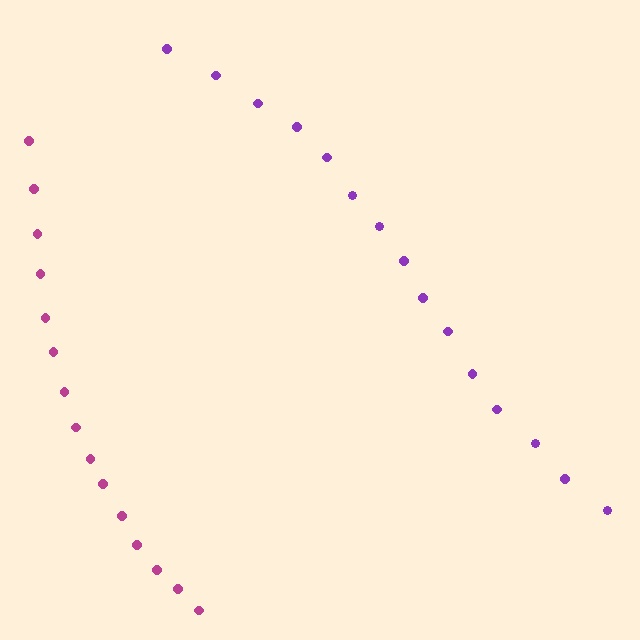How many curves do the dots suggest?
There are 2 distinct paths.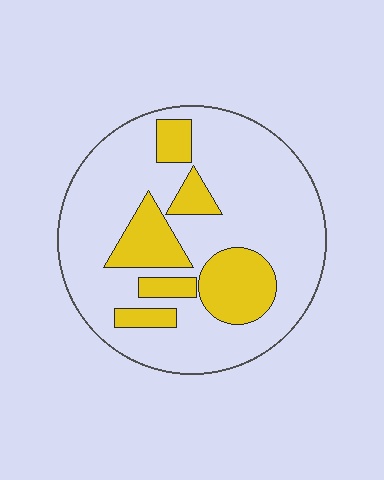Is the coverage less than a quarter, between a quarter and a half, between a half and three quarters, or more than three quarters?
Less than a quarter.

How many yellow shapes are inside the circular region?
6.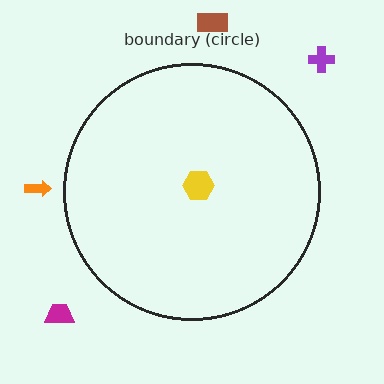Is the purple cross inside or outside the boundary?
Outside.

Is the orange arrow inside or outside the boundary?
Outside.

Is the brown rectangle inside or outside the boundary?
Outside.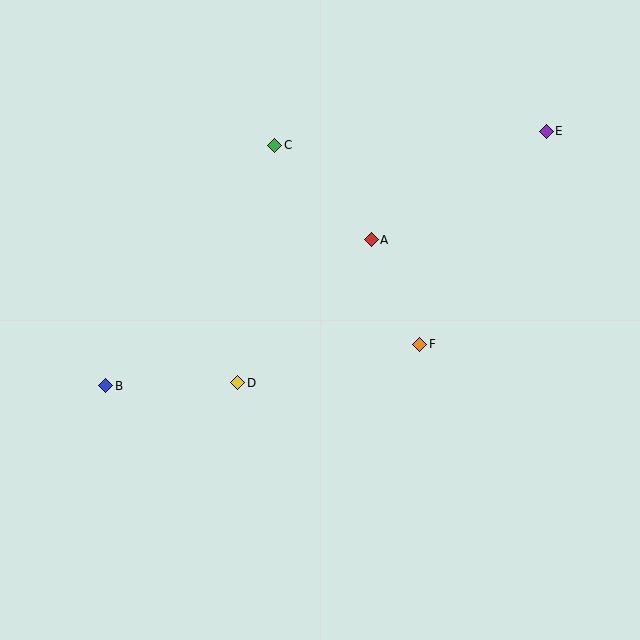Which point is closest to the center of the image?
Point A at (371, 240) is closest to the center.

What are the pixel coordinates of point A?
Point A is at (371, 240).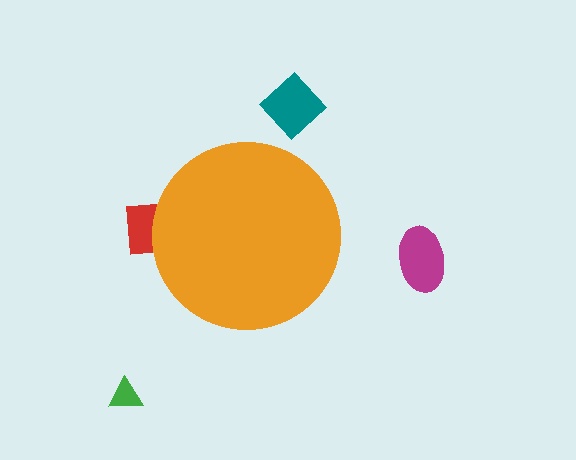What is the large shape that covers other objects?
An orange circle.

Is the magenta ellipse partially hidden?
No, the magenta ellipse is fully visible.